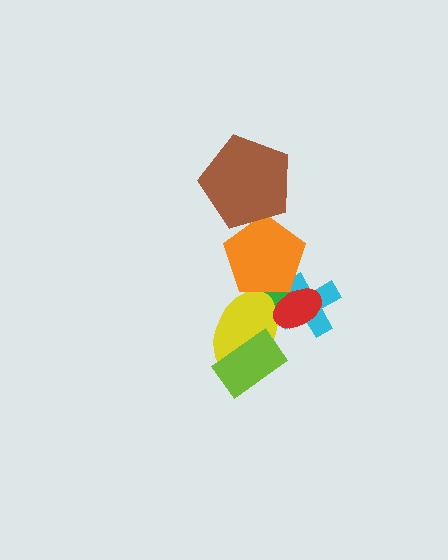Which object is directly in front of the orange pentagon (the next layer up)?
The red ellipse is directly in front of the orange pentagon.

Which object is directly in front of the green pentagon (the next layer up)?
The yellow ellipse is directly in front of the green pentagon.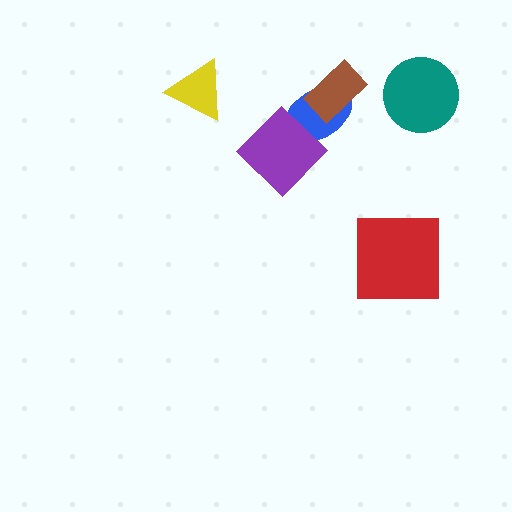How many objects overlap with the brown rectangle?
1 object overlaps with the brown rectangle.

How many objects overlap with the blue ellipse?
2 objects overlap with the blue ellipse.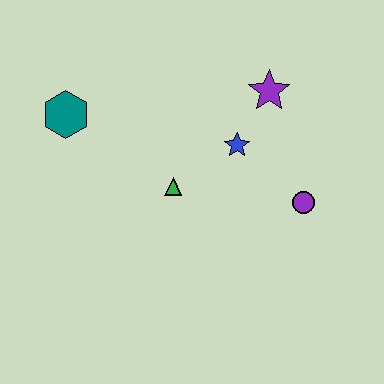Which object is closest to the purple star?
The blue star is closest to the purple star.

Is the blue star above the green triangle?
Yes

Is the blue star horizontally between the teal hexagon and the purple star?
Yes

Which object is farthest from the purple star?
The teal hexagon is farthest from the purple star.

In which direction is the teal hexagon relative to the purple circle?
The teal hexagon is to the left of the purple circle.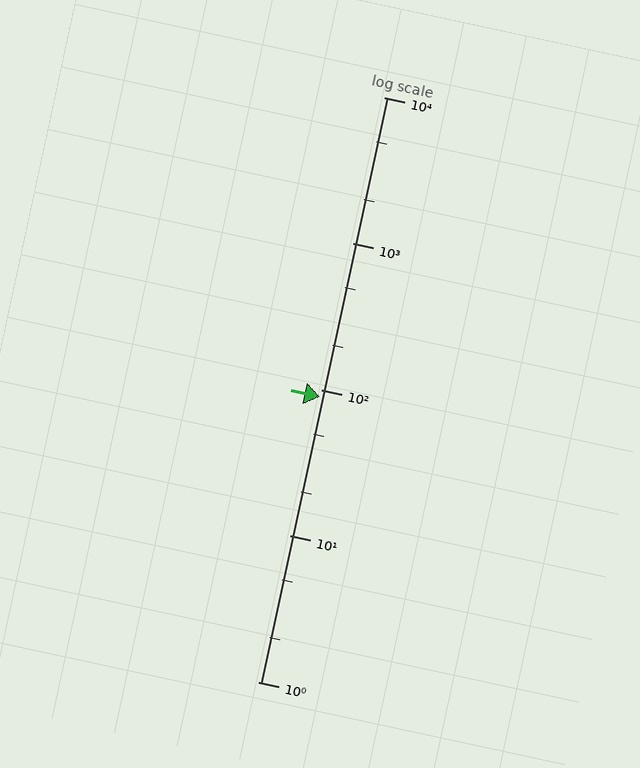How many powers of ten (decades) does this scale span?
The scale spans 4 decades, from 1 to 10000.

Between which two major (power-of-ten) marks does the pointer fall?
The pointer is between 10 and 100.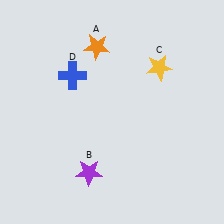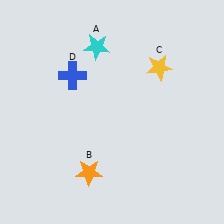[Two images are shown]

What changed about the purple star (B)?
In Image 1, B is purple. In Image 2, it changed to orange.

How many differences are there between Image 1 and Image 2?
There are 2 differences between the two images.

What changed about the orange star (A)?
In Image 1, A is orange. In Image 2, it changed to cyan.